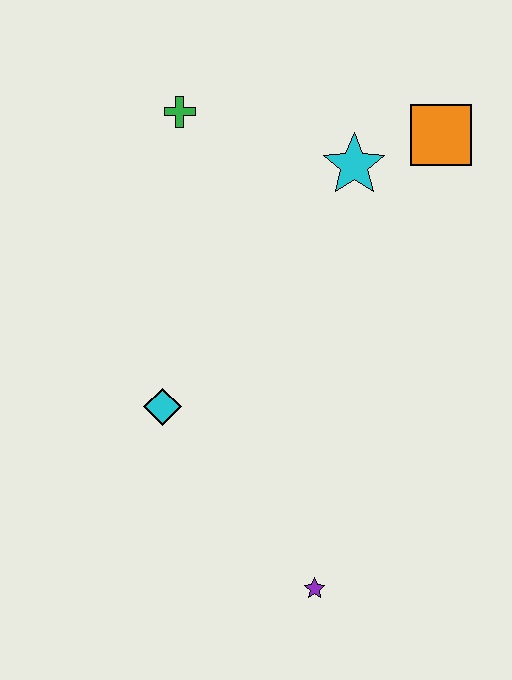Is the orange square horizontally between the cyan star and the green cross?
No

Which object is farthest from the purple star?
The green cross is farthest from the purple star.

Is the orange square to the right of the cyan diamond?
Yes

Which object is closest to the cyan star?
The orange square is closest to the cyan star.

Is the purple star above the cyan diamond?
No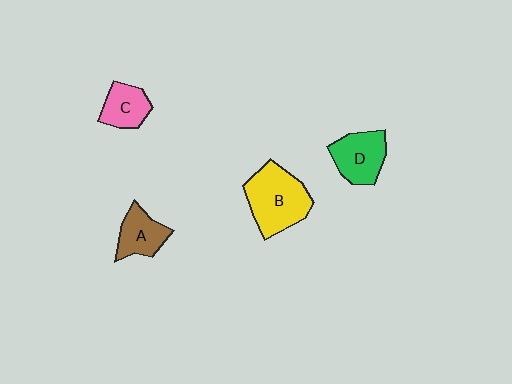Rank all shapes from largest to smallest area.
From largest to smallest: B (yellow), D (green), A (brown), C (pink).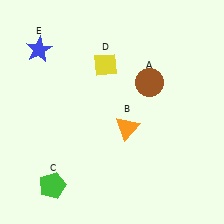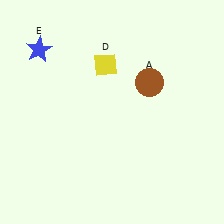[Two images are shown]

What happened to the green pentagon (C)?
The green pentagon (C) was removed in Image 2. It was in the bottom-left area of Image 1.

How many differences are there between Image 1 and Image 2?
There are 2 differences between the two images.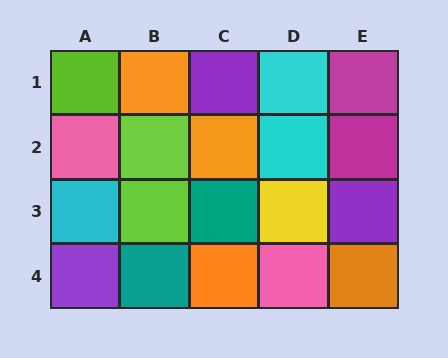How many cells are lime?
3 cells are lime.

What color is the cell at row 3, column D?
Yellow.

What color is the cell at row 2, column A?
Pink.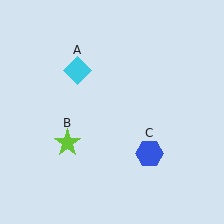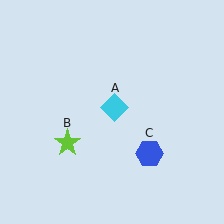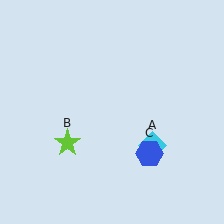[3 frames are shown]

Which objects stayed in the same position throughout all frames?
Lime star (object B) and blue hexagon (object C) remained stationary.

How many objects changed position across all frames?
1 object changed position: cyan diamond (object A).